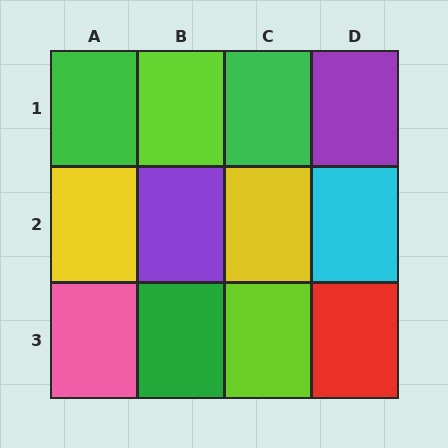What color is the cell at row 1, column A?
Green.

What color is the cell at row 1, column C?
Green.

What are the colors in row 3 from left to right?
Pink, green, lime, red.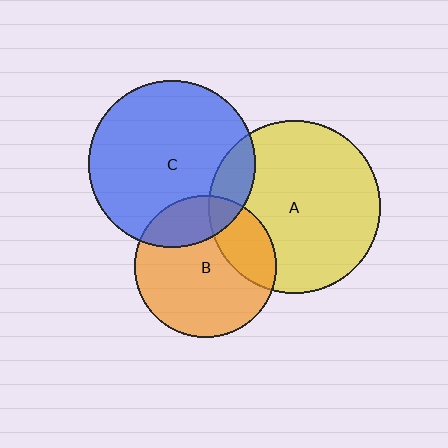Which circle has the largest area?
Circle A (yellow).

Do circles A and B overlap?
Yes.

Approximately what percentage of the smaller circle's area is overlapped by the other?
Approximately 25%.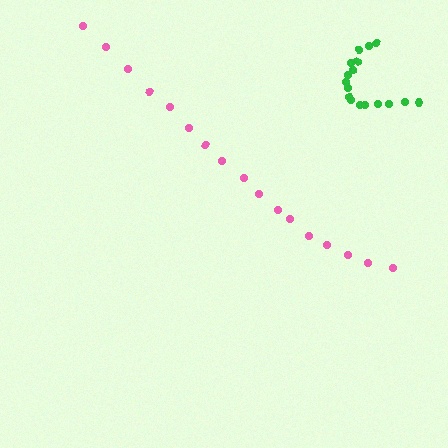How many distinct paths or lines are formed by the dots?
There are 2 distinct paths.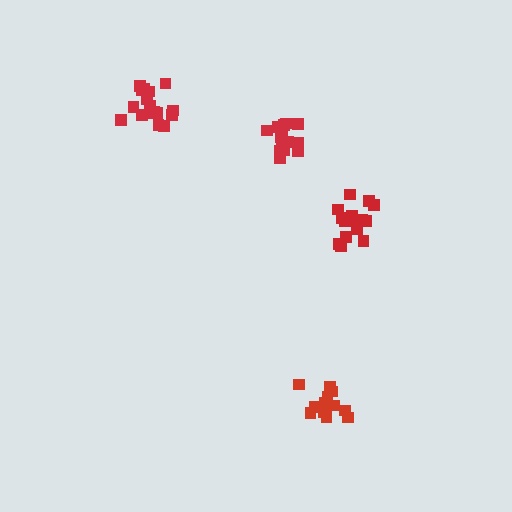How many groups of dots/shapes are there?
There are 4 groups.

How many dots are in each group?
Group 1: 17 dots, Group 2: 14 dots, Group 3: 17 dots, Group 4: 14 dots (62 total).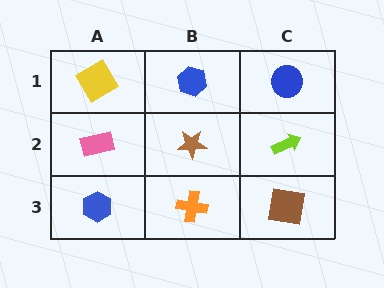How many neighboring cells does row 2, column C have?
3.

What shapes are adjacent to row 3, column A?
A pink rectangle (row 2, column A), an orange cross (row 3, column B).